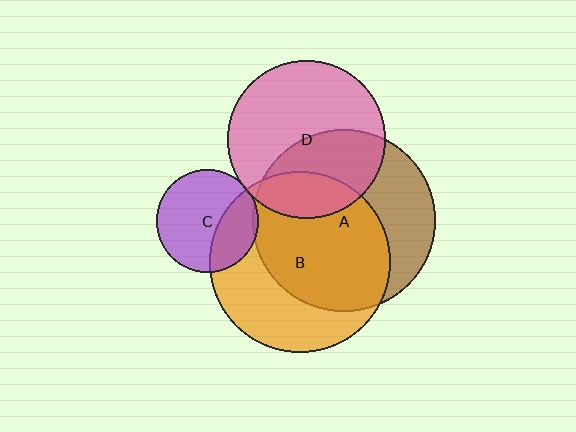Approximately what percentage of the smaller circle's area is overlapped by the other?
Approximately 40%.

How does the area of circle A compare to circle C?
Approximately 3.2 times.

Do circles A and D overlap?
Yes.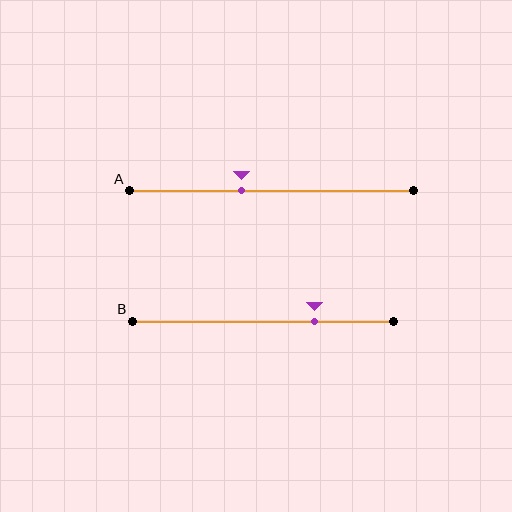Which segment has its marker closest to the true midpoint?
Segment A has its marker closest to the true midpoint.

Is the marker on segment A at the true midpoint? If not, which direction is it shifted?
No, the marker on segment A is shifted to the left by about 11% of the segment length.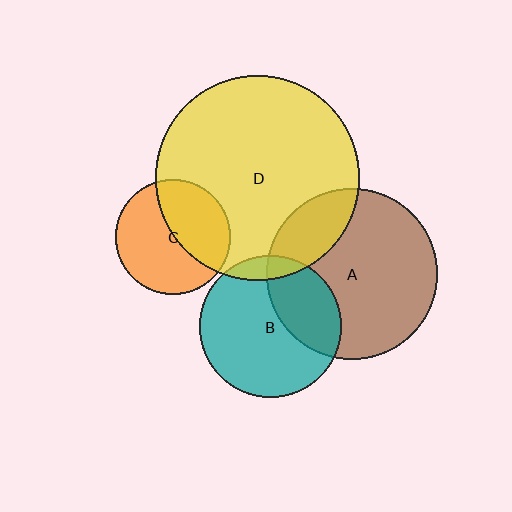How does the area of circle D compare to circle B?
Approximately 2.1 times.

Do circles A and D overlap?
Yes.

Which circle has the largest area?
Circle D (yellow).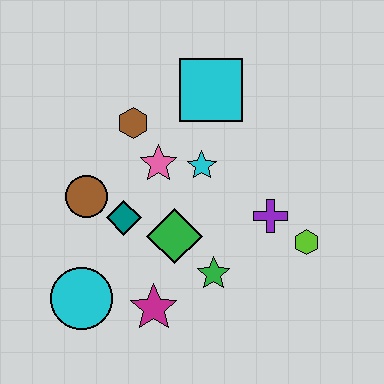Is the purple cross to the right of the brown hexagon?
Yes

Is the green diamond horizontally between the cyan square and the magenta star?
Yes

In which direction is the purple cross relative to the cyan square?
The purple cross is below the cyan square.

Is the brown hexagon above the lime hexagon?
Yes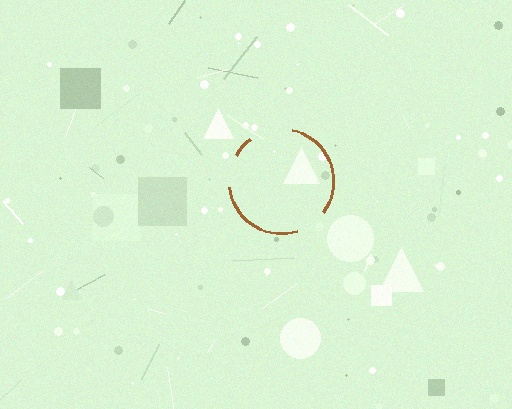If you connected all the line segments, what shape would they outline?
They would outline a circle.